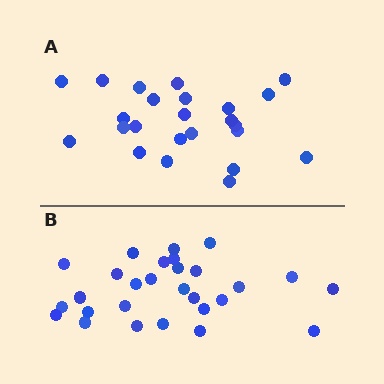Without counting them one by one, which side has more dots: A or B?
Region B (the bottom region) has more dots.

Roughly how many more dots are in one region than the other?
Region B has about 4 more dots than region A.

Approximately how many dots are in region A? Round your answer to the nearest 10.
About 20 dots. (The exact count is 24, which rounds to 20.)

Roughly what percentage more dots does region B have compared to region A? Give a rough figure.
About 15% more.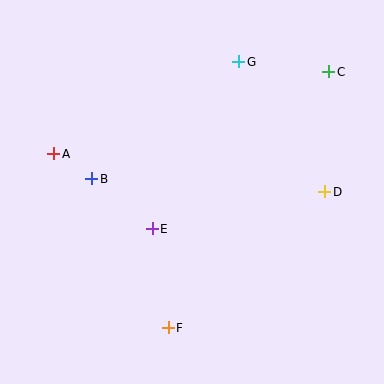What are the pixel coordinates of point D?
Point D is at (325, 192).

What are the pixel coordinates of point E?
Point E is at (152, 229).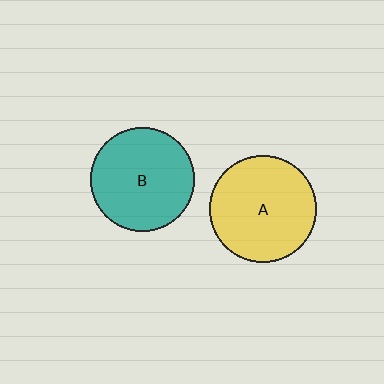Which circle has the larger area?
Circle A (yellow).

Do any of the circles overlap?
No, none of the circles overlap.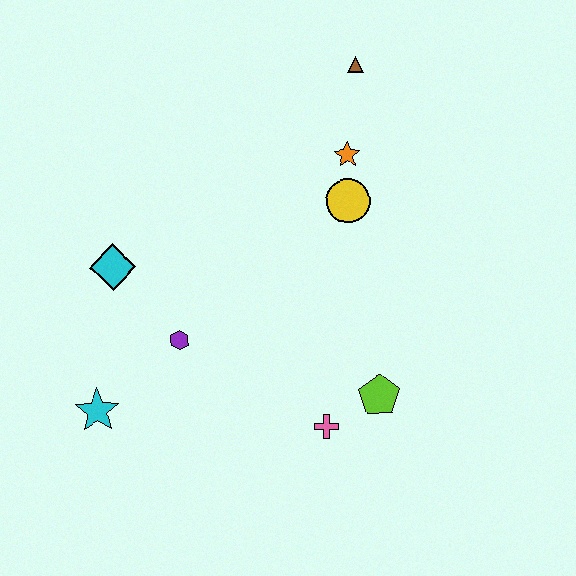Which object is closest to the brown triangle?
The orange star is closest to the brown triangle.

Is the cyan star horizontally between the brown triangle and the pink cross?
No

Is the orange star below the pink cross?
No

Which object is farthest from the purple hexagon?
The brown triangle is farthest from the purple hexagon.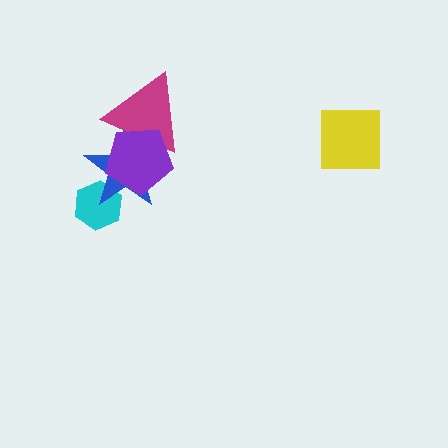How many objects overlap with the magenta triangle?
2 objects overlap with the magenta triangle.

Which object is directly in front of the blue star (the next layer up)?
The magenta triangle is directly in front of the blue star.